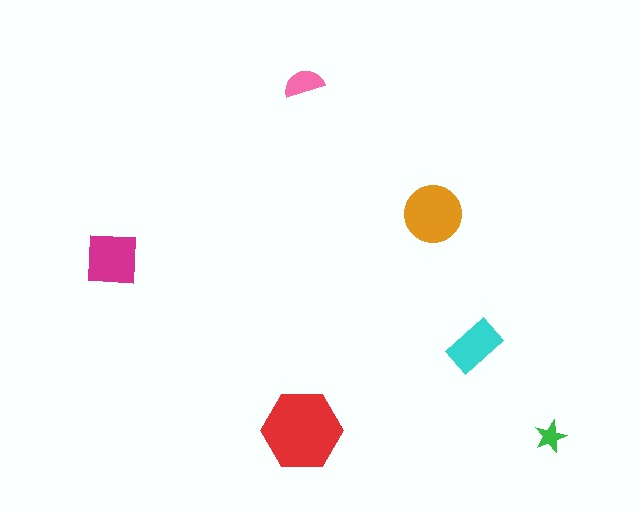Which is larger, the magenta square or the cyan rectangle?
The magenta square.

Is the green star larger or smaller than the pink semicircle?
Smaller.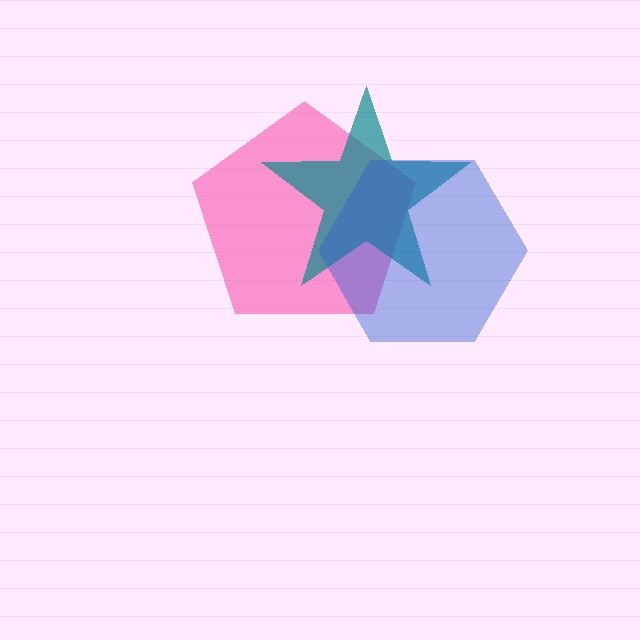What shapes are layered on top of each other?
The layered shapes are: a pink pentagon, a teal star, a blue hexagon.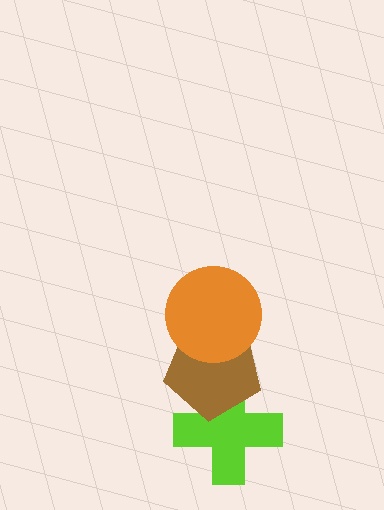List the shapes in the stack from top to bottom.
From top to bottom: the orange circle, the brown pentagon, the lime cross.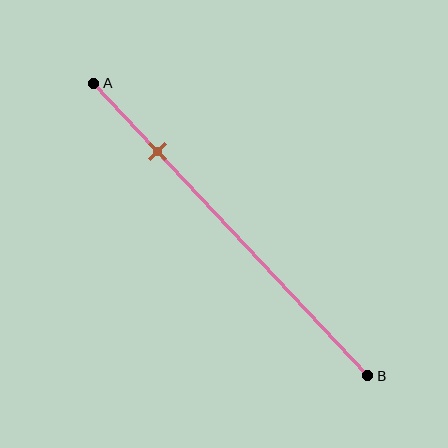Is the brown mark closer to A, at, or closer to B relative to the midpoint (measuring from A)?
The brown mark is closer to point A than the midpoint of segment AB.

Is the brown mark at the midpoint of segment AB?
No, the mark is at about 25% from A, not at the 50% midpoint.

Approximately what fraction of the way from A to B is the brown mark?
The brown mark is approximately 25% of the way from A to B.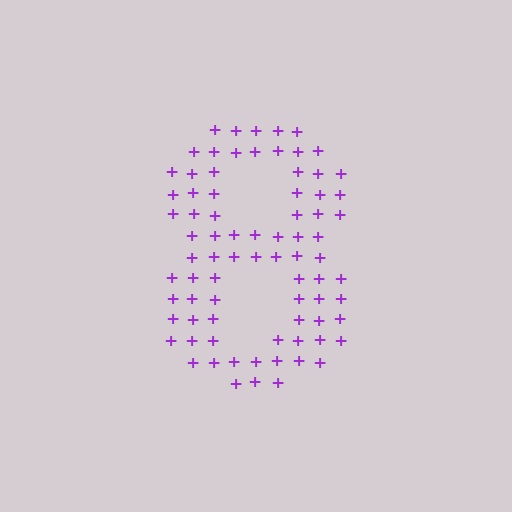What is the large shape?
The large shape is the digit 8.